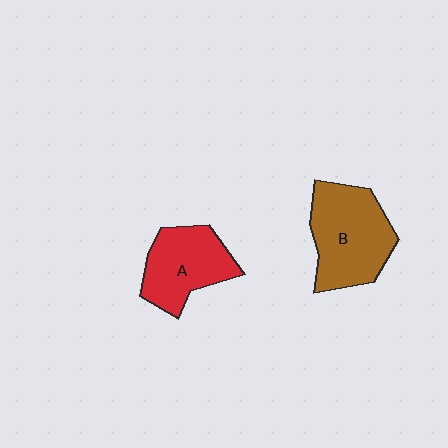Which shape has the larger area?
Shape B (brown).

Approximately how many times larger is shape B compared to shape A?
Approximately 1.3 times.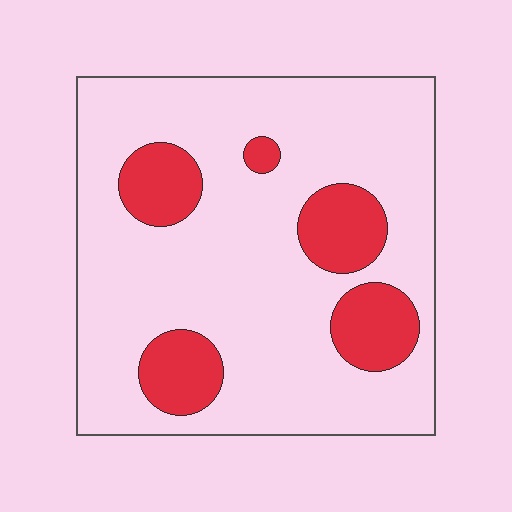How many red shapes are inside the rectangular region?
5.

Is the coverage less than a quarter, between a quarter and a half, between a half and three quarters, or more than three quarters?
Less than a quarter.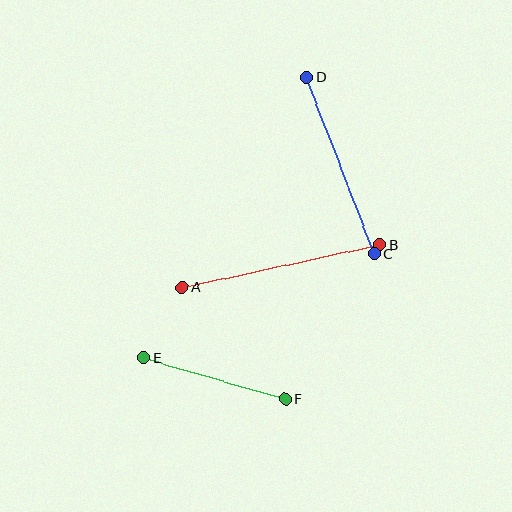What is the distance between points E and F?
The distance is approximately 147 pixels.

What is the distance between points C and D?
The distance is approximately 189 pixels.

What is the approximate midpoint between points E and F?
The midpoint is at approximately (215, 378) pixels.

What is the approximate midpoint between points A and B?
The midpoint is at approximately (281, 266) pixels.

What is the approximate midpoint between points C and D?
The midpoint is at approximately (340, 165) pixels.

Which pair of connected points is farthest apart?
Points A and B are farthest apart.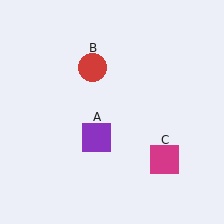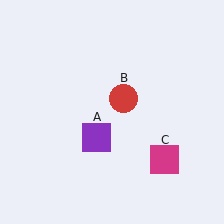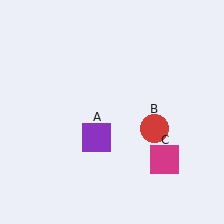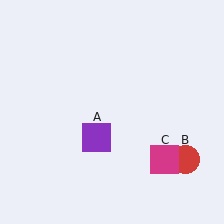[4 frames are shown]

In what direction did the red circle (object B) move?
The red circle (object B) moved down and to the right.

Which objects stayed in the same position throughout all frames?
Purple square (object A) and magenta square (object C) remained stationary.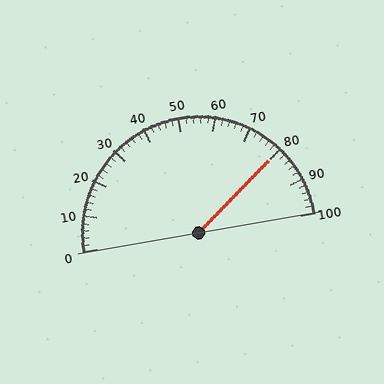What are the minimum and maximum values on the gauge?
The gauge ranges from 0 to 100.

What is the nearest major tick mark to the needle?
The nearest major tick mark is 80.